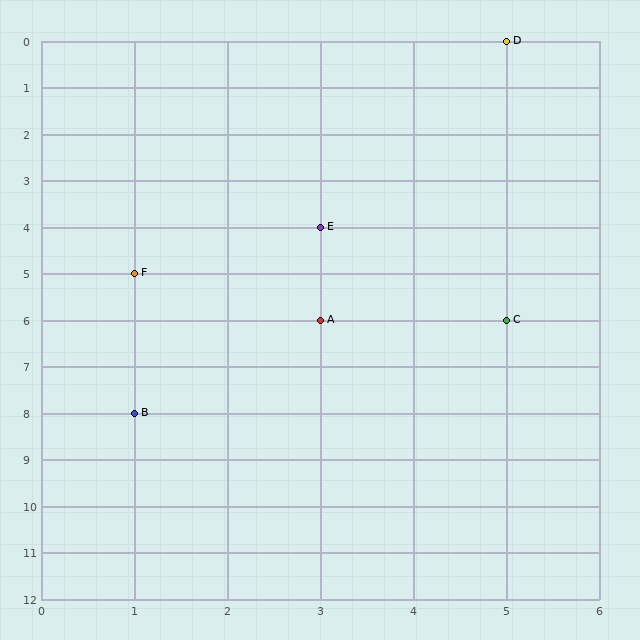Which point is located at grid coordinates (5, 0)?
Point D is at (5, 0).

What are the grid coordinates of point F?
Point F is at grid coordinates (1, 5).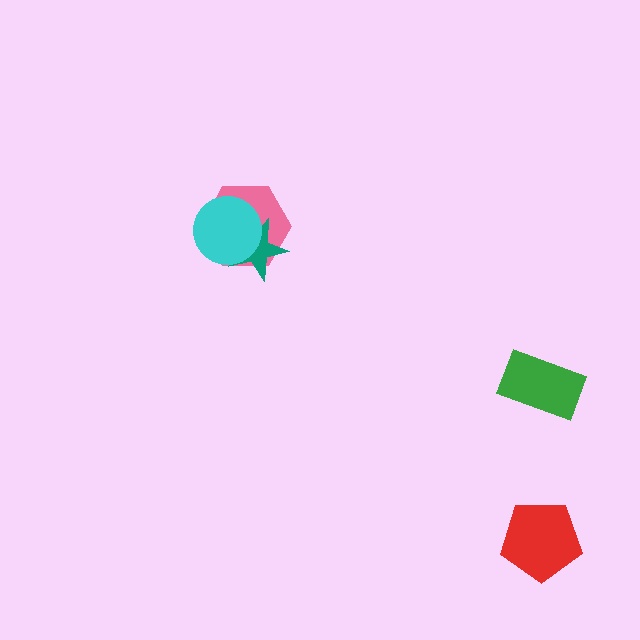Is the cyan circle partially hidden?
No, no other shape covers it.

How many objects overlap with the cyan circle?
2 objects overlap with the cyan circle.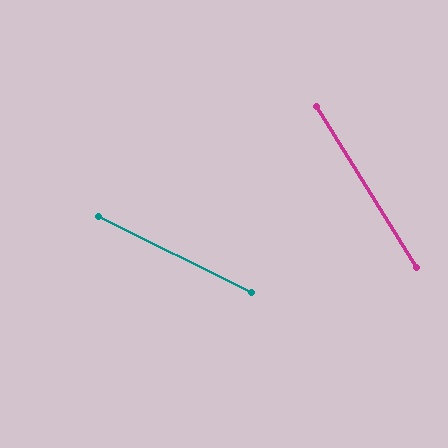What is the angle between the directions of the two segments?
Approximately 32 degrees.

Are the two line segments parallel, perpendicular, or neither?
Neither parallel nor perpendicular — they differ by about 32°.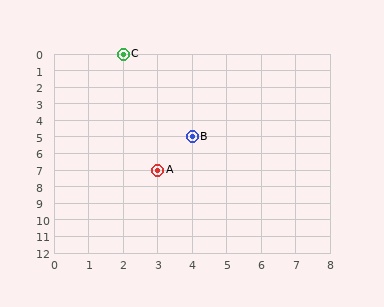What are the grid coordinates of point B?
Point B is at grid coordinates (4, 5).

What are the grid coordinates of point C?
Point C is at grid coordinates (2, 0).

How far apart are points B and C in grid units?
Points B and C are 2 columns and 5 rows apart (about 5.4 grid units diagonally).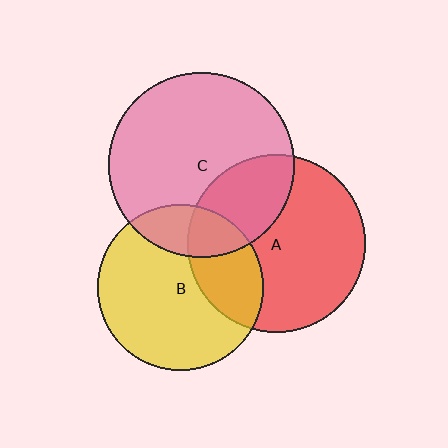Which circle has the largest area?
Circle C (pink).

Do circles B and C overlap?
Yes.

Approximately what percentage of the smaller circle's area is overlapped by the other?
Approximately 20%.